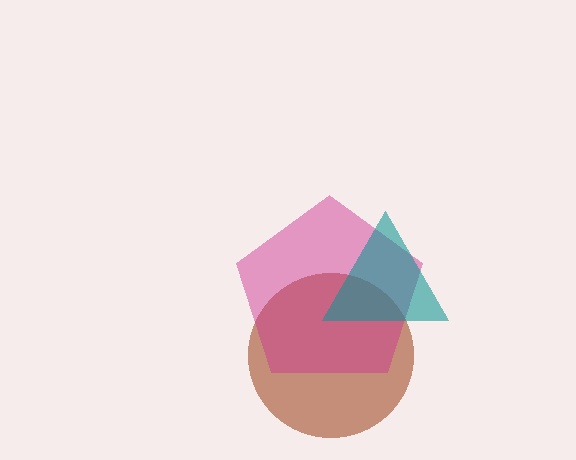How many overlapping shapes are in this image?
There are 3 overlapping shapes in the image.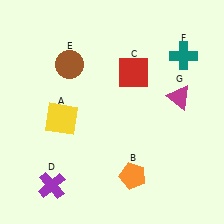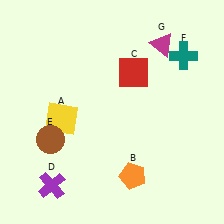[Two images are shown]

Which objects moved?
The objects that moved are: the brown circle (E), the magenta triangle (G).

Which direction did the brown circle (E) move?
The brown circle (E) moved down.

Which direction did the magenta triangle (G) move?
The magenta triangle (G) moved up.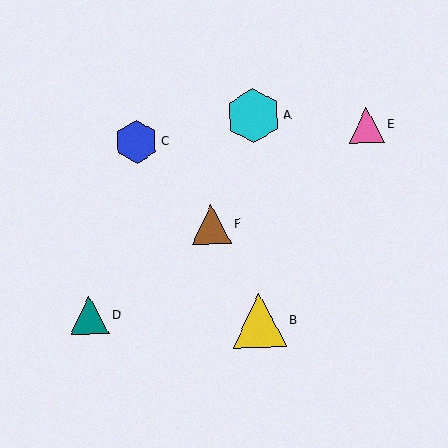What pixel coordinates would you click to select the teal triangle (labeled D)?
Click at (90, 315) to select the teal triangle D.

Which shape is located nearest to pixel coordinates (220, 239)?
The brown triangle (labeled F) at (211, 224) is nearest to that location.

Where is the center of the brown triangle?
The center of the brown triangle is at (211, 224).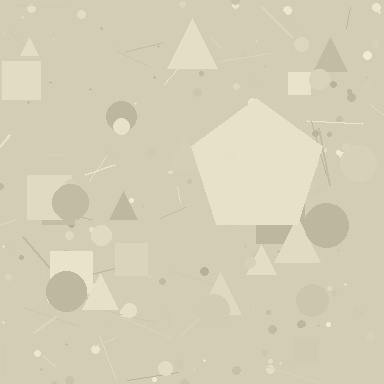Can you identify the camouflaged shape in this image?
The camouflaged shape is a pentagon.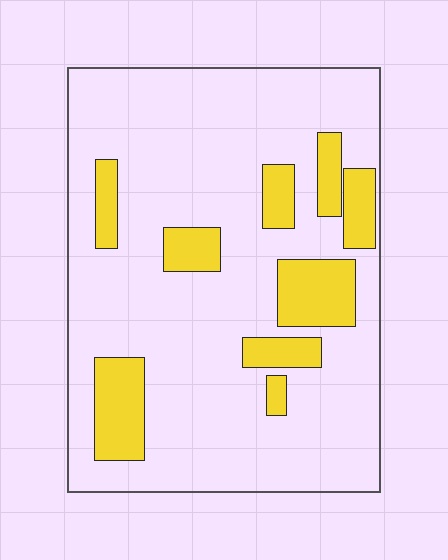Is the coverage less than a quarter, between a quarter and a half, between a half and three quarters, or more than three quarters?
Less than a quarter.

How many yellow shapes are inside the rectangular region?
9.